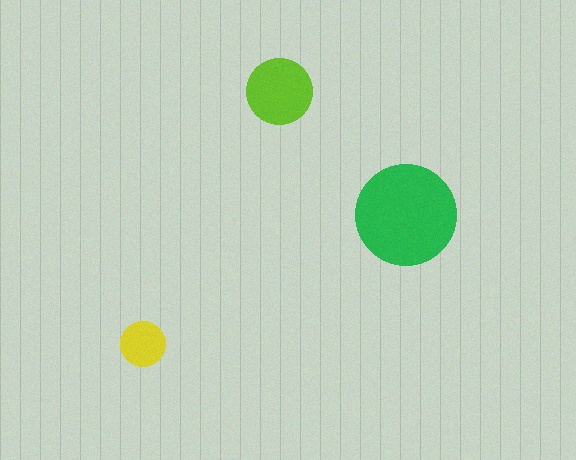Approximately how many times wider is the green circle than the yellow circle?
About 2.5 times wider.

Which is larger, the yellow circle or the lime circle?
The lime one.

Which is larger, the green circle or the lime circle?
The green one.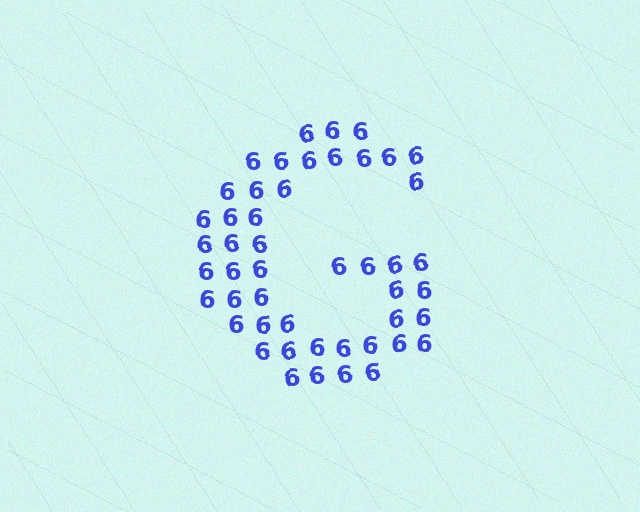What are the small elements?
The small elements are digit 6's.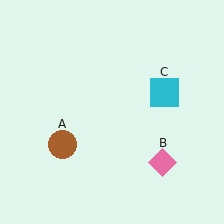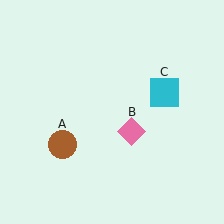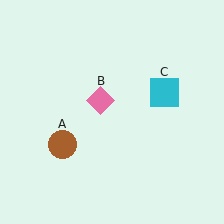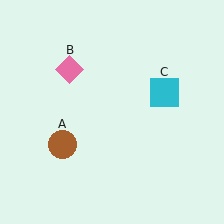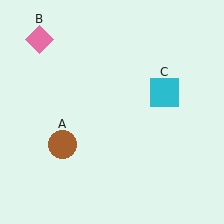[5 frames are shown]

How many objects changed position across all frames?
1 object changed position: pink diamond (object B).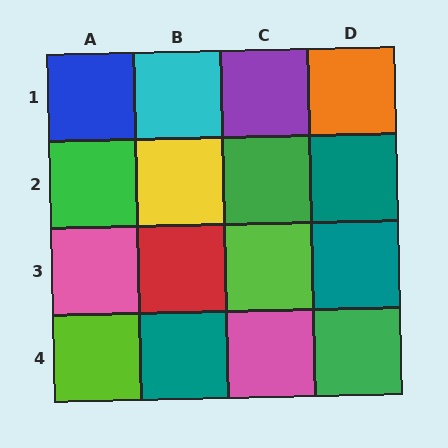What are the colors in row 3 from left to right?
Pink, red, lime, teal.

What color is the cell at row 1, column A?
Blue.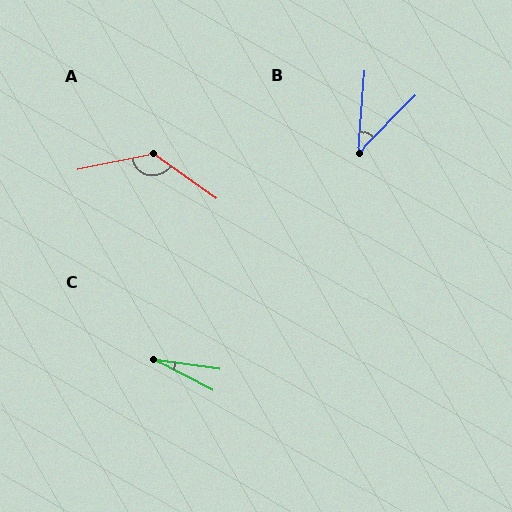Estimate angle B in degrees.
Approximately 41 degrees.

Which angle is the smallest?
C, at approximately 19 degrees.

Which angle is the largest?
A, at approximately 133 degrees.